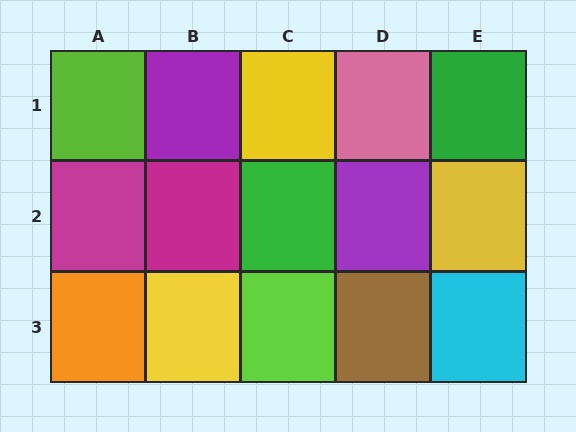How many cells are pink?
1 cell is pink.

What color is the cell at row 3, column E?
Cyan.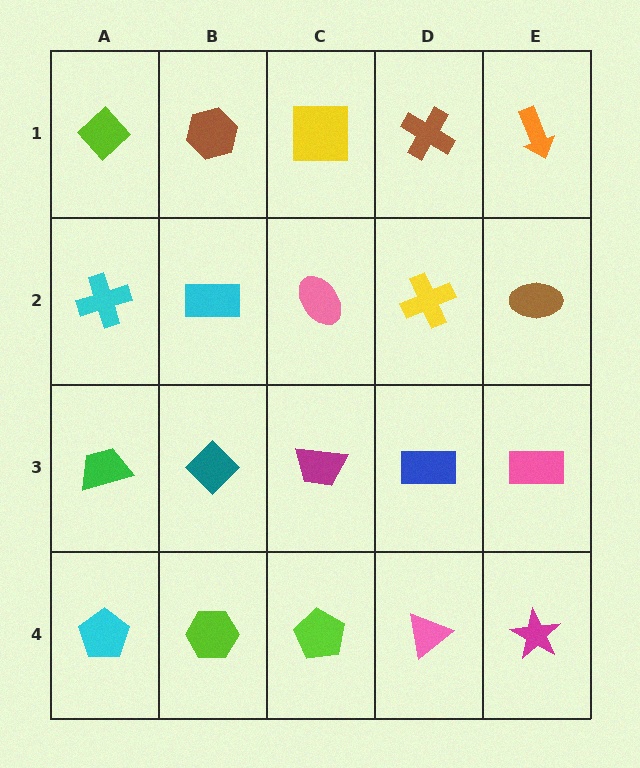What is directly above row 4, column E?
A pink rectangle.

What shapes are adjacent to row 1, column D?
A yellow cross (row 2, column D), a yellow square (row 1, column C), an orange arrow (row 1, column E).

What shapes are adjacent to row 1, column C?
A pink ellipse (row 2, column C), a brown hexagon (row 1, column B), a brown cross (row 1, column D).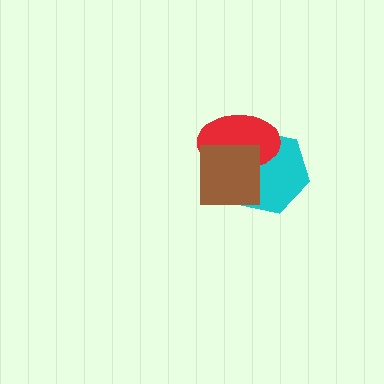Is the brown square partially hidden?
No, no other shape covers it.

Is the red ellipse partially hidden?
Yes, it is partially covered by another shape.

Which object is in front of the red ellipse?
The brown square is in front of the red ellipse.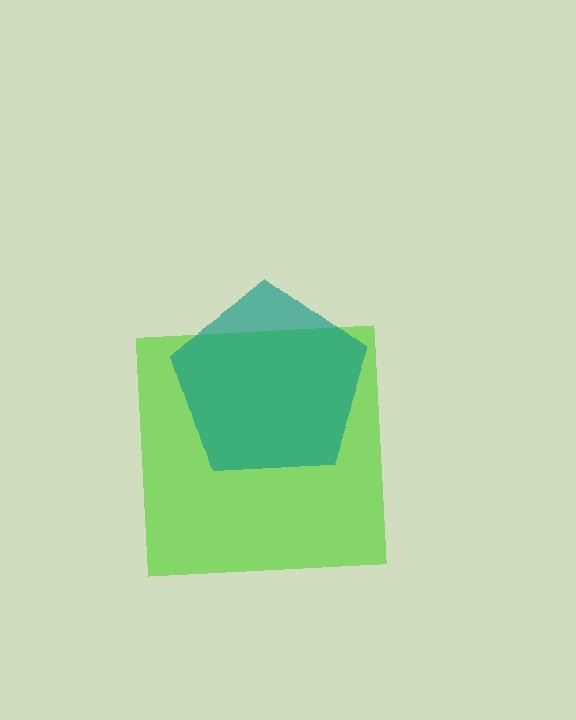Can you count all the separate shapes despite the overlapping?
Yes, there are 2 separate shapes.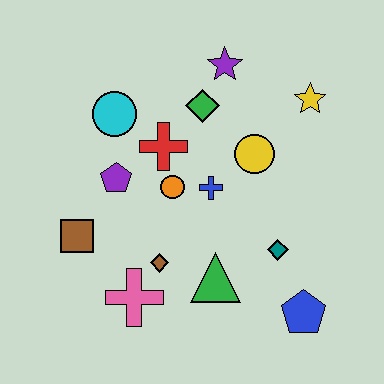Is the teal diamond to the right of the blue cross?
Yes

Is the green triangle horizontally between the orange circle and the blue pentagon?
Yes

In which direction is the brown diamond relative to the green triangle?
The brown diamond is to the left of the green triangle.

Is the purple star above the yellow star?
Yes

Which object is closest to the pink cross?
The brown diamond is closest to the pink cross.